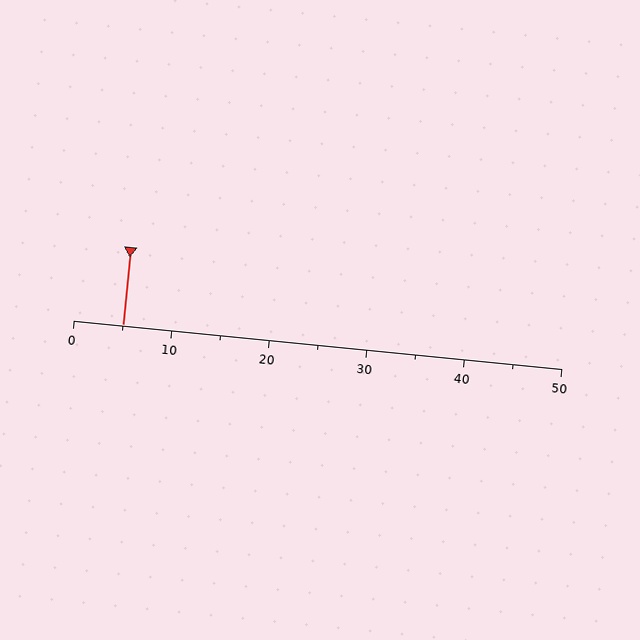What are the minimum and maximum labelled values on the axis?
The axis runs from 0 to 50.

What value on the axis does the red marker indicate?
The marker indicates approximately 5.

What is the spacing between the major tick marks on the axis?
The major ticks are spaced 10 apart.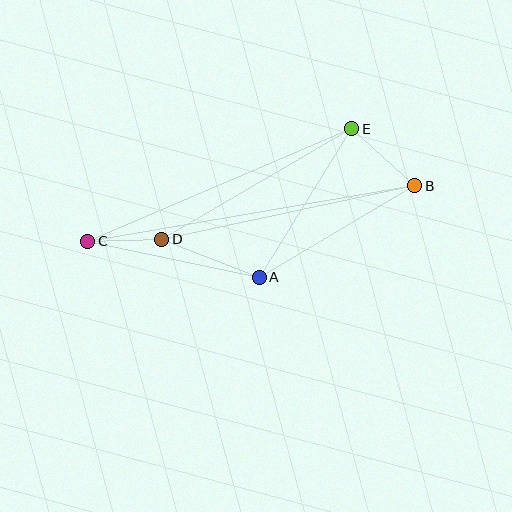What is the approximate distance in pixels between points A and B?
The distance between A and B is approximately 180 pixels.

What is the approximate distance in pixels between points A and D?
The distance between A and D is approximately 105 pixels.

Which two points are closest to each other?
Points C and D are closest to each other.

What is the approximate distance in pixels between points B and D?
The distance between B and D is approximately 259 pixels.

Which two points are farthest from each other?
Points B and C are farthest from each other.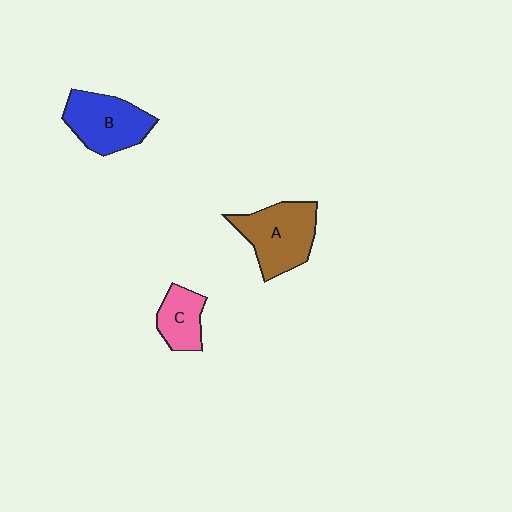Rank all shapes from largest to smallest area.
From largest to smallest: A (brown), B (blue), C (pink).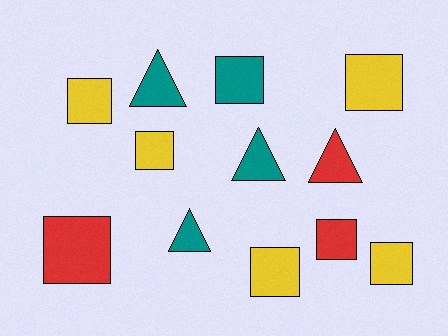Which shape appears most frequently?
Square, with 8 objects.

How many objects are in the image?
There are 12 objects.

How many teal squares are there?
There is 1 teal square.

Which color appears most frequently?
Yellow, with 5 objects.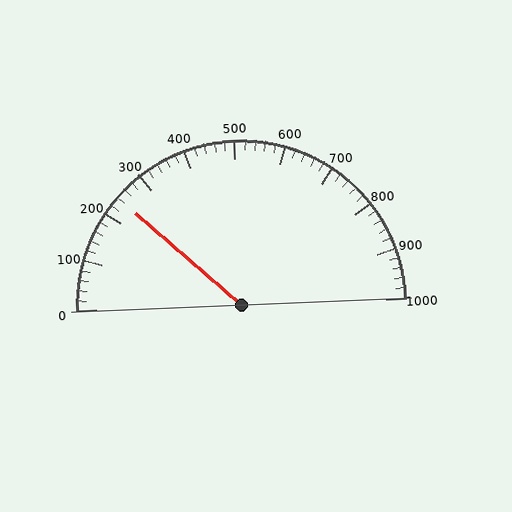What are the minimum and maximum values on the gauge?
The gauge ranges from 0 to 1000.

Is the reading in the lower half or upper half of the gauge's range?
The reading is in the lower half of the range (0 to 1000).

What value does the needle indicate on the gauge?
The needle indicates approximately 240.